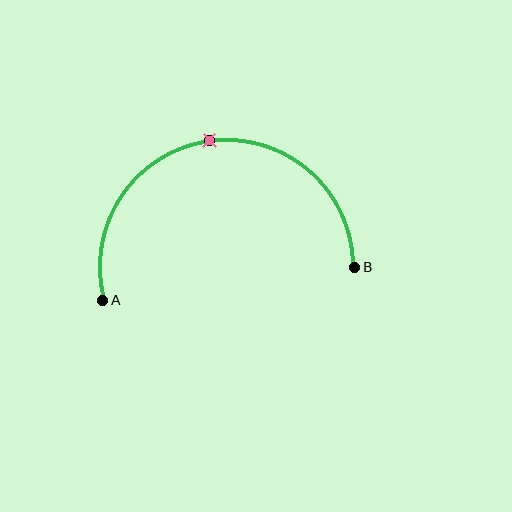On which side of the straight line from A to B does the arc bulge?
The arc bulges above the straight line connecting A and B.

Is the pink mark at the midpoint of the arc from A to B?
Yes. The pink mark lies on the arc at equal arc-length from both A and B — it is the arc midpoint.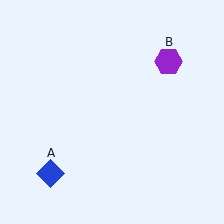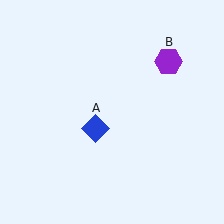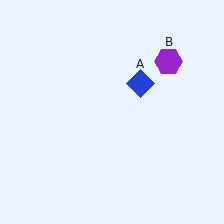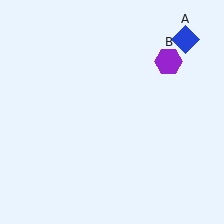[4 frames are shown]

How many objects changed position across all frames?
1 object changed position: blue diamond (object A).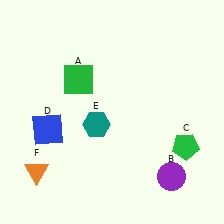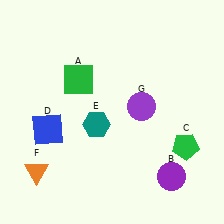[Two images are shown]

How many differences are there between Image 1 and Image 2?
There is 1 difference between the two images.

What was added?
A purple circle (G) was added in Image 2.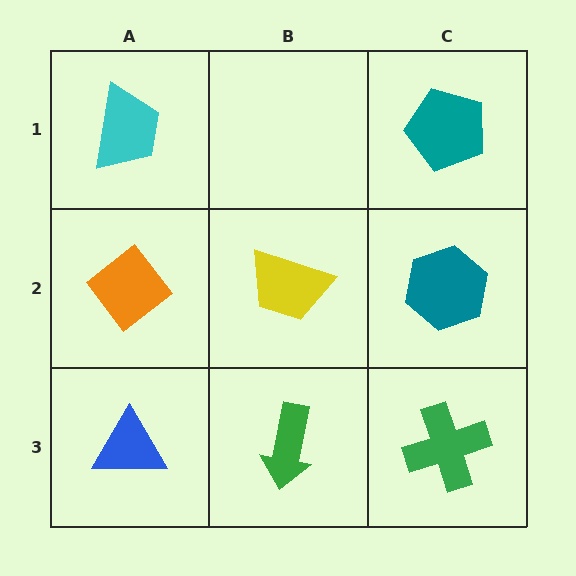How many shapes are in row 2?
3 shapes.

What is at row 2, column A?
An orange diamond.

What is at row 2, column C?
A teal hexagon.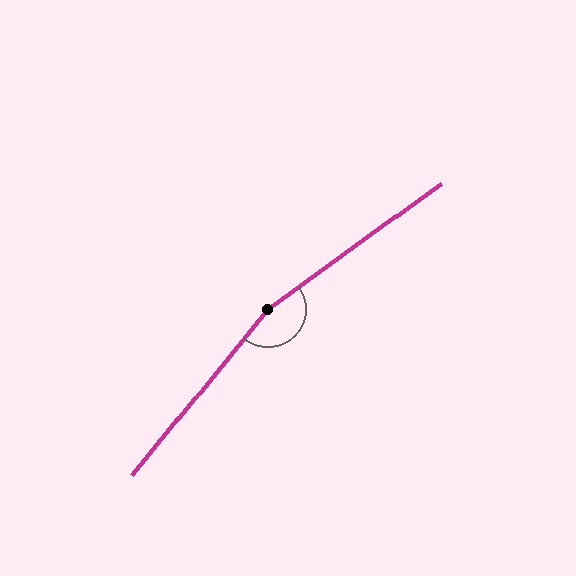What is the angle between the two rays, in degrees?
Approximately 165 degrees.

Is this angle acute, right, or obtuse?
It is obtuse.